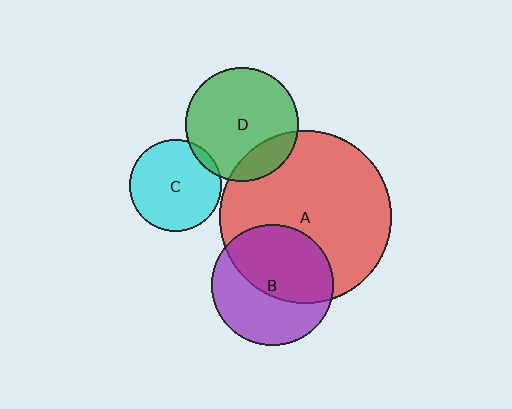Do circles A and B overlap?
Yes.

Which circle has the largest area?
Circle A (red).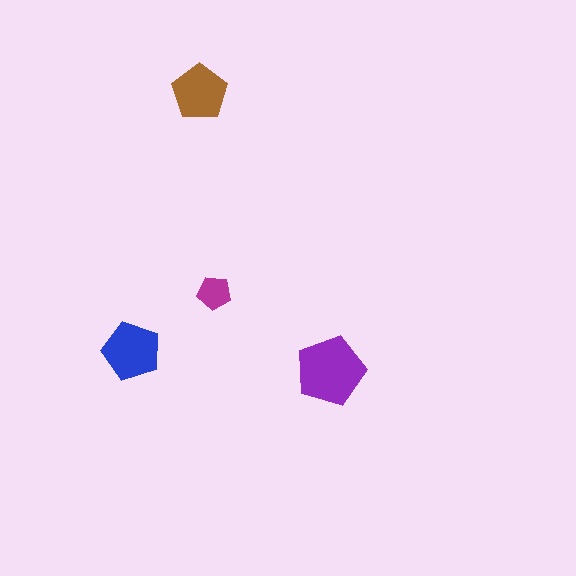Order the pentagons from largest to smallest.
the purple one, the blue one, the brown one, the magenta one.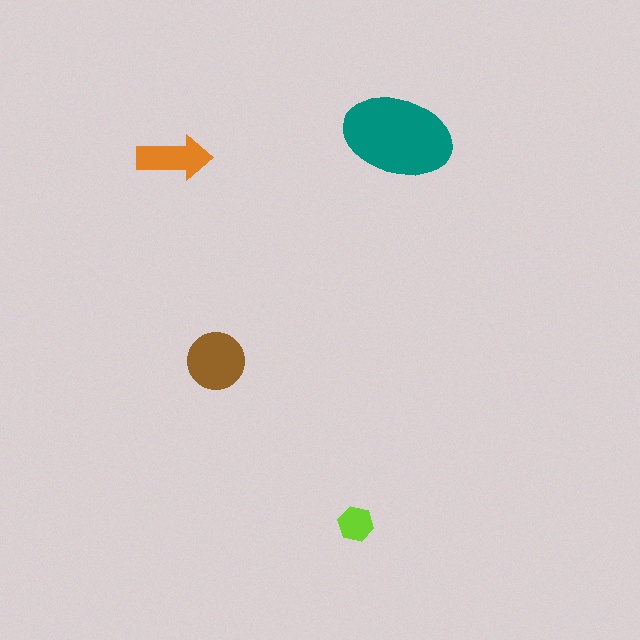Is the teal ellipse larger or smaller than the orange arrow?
Larger.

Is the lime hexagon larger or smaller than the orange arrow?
Smaller.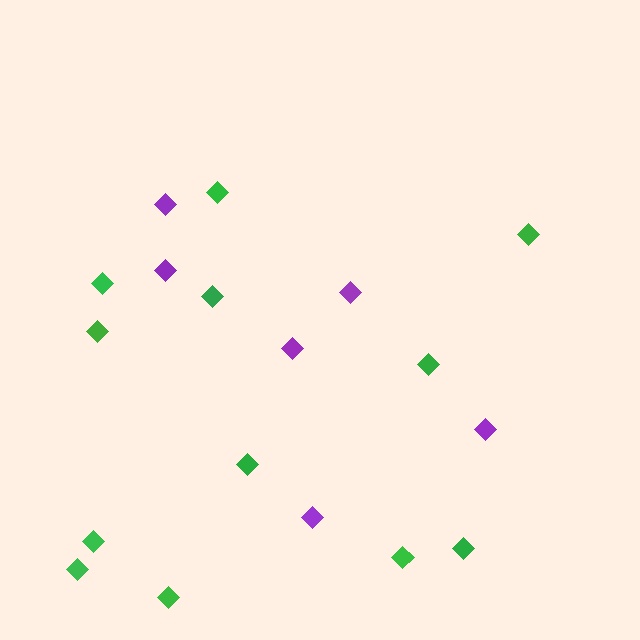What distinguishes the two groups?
There are 2 groups: one group of purple diamonds (6) and one group of green diamonds (12).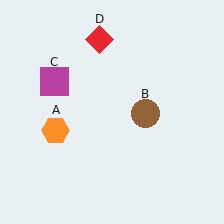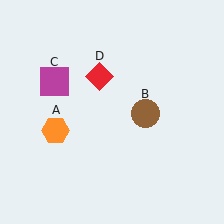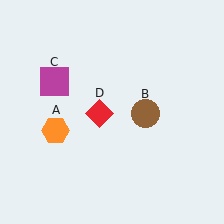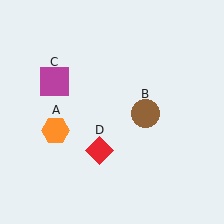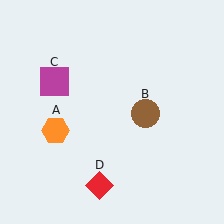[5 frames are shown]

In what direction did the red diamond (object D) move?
The red diamond (object D) moved down.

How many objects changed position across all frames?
1 object changed position: red diamond (object D).